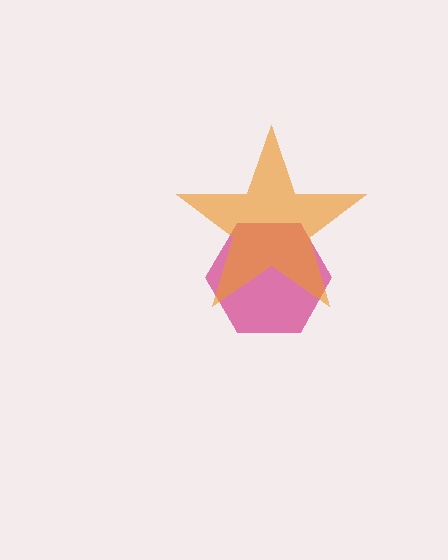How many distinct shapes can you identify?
There are 2 distinct shapes: a magenta hexagon, an orange star.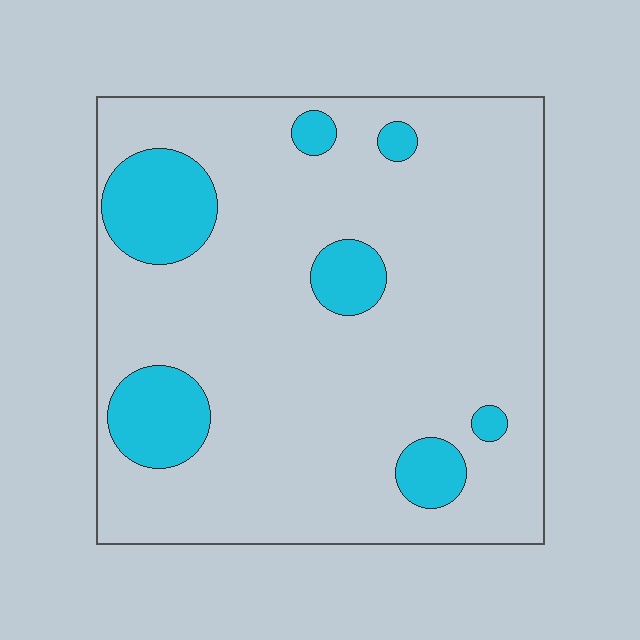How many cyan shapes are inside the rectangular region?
7.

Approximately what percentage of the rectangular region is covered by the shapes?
Approximately 15%.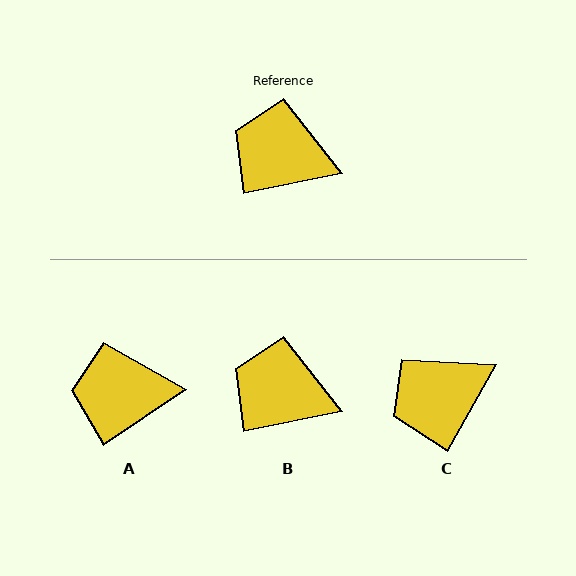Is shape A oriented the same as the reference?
No, it is off by about 23 degrees.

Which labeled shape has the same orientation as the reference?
B.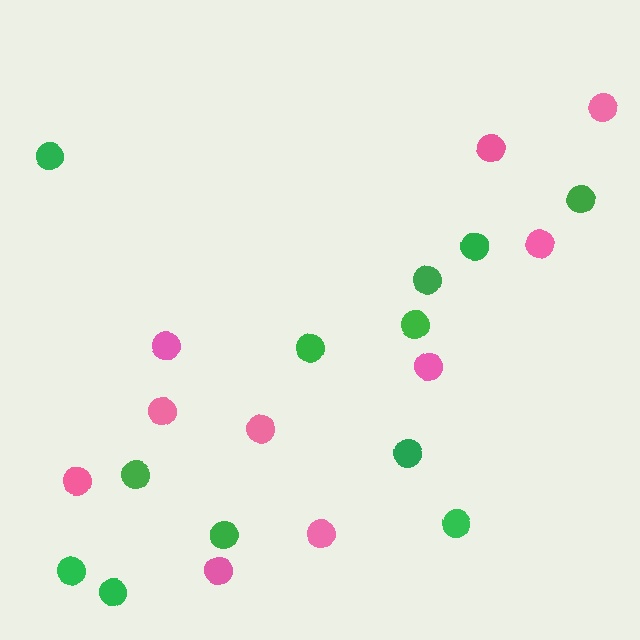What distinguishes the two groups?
There are 2 groups: one group of pink circles (10) and one group of green circles (12).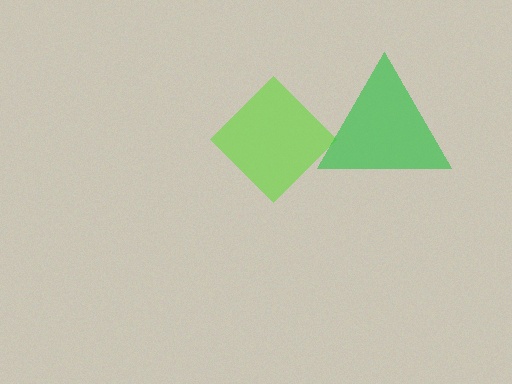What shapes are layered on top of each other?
The layered shapes are: a lime diamond, a green triangle.